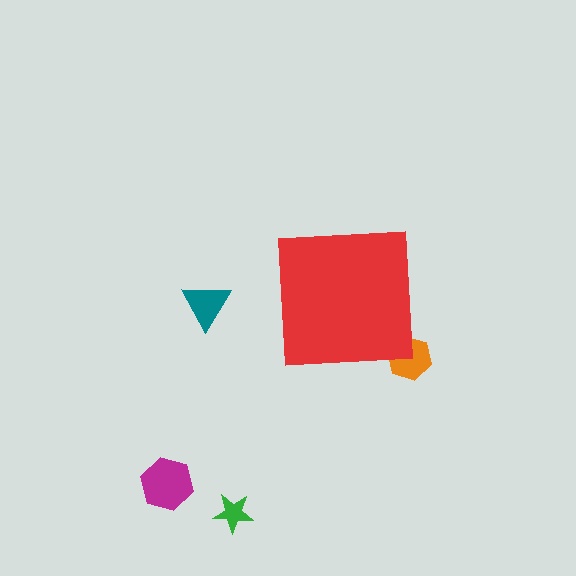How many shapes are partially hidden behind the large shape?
1 shape is partially hidden.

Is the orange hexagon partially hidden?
Yes, the orange hexagon is partially hidden behind the red square.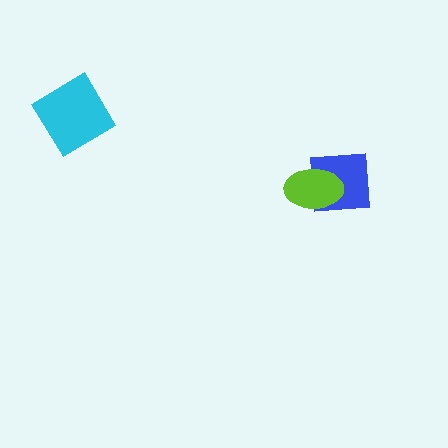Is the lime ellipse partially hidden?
No, no other shape covers it.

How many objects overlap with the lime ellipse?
1 object overlaps with the lime ellipse.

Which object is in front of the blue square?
The lime ellipse is in front of the blue square.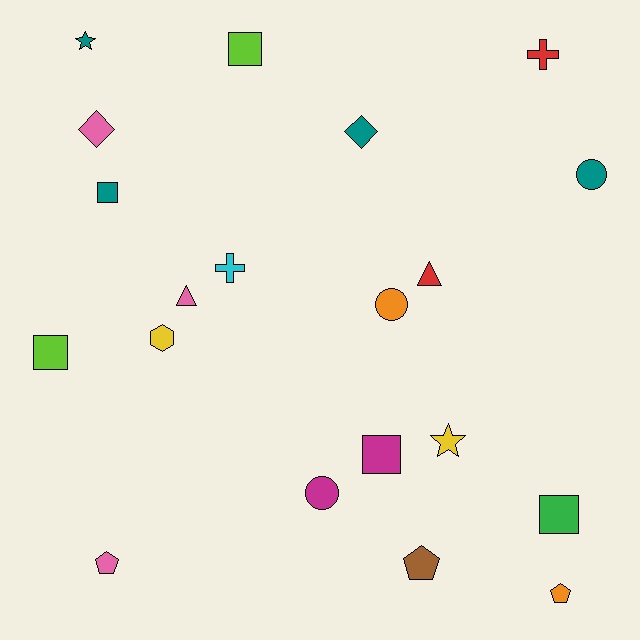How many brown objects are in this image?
There is 1 brown object.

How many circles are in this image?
There are 3 circles.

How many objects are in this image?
There are 20 objects.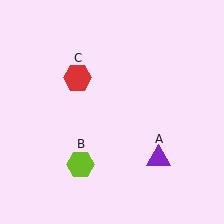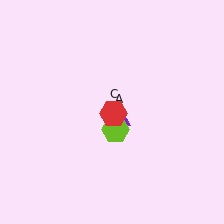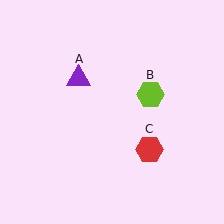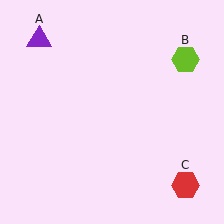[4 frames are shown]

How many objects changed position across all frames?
3 objects changed position: purple triangle (object A), lime hexagon (object B), red hexagon (object C).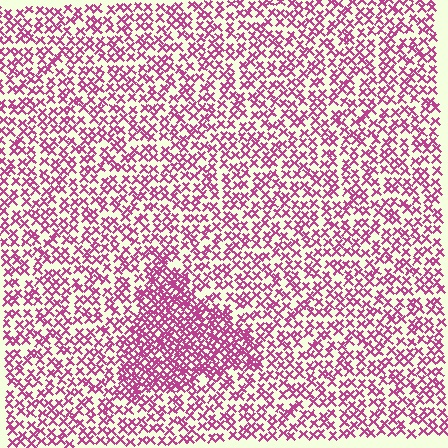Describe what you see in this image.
The image contains small magenta elements arranged at two different densities. A triangle-shaped region is visible where the elements are more densely packed than the surrounding area.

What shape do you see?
I see a triangle.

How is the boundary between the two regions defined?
The boundary is defined by a change in element density (approximately 1.9x ratio). All elements are the same color, size, and shape.